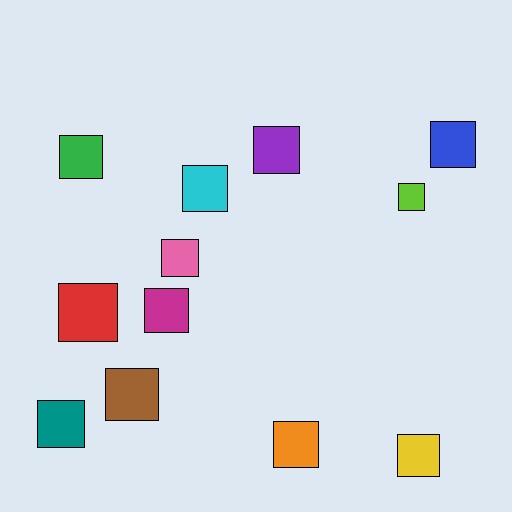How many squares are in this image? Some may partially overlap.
There are 12 squares.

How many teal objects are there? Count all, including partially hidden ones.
There is 1 teal object.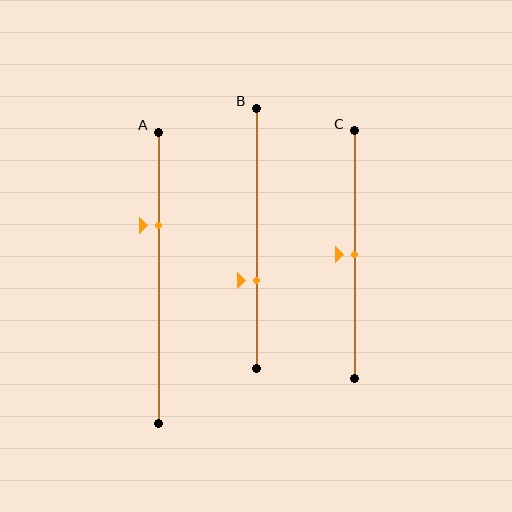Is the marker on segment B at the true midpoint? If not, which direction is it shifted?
No, the marker on segment B is shifted downward by about 16% of the segment length.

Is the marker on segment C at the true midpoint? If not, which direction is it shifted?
Yes, the marker on segment C is at the true midpoint.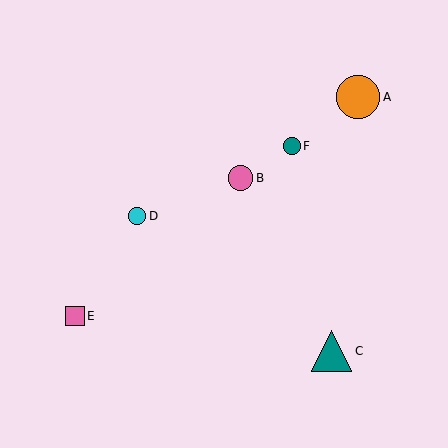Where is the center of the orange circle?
The center of the orange circle is at (358, 97).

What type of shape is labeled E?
Shape E is a pink square.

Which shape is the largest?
The orange circle (labeled A) is the largest.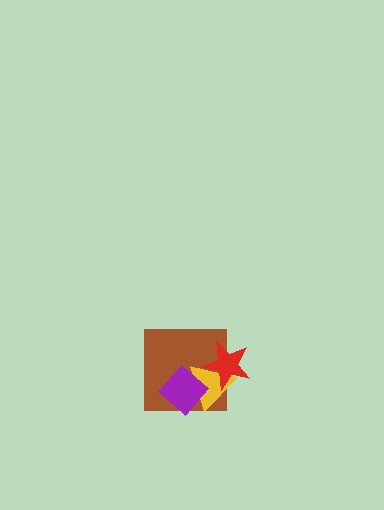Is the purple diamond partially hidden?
No, no other shape covers it.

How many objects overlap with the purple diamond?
2 objects overlap with the purple diamond.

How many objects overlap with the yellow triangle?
3 objects overlap with the yellow triangle.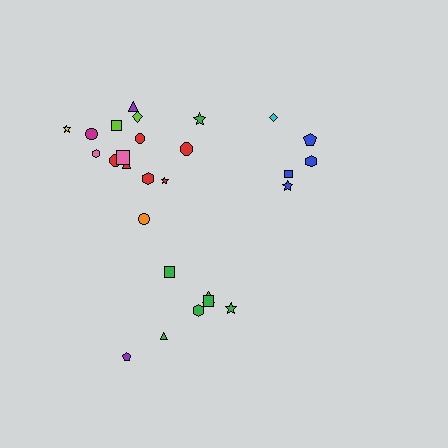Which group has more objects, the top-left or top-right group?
The top-left group.